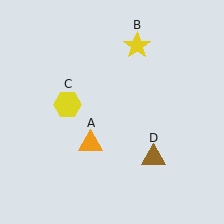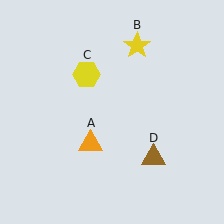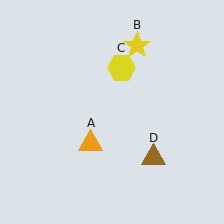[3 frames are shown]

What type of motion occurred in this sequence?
The yellow hexagon (object C) rotated clockwise around the center of the scene.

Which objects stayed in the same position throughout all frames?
Orange triangle (object A) and yellow star (object B) and brown triangle (object D) remained stationary.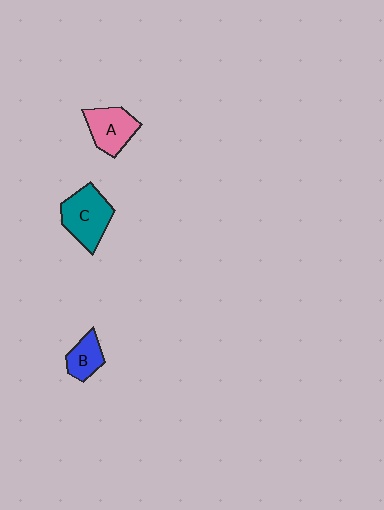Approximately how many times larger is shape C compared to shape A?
Approximately 1.2 times.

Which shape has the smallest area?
Shape B (blue).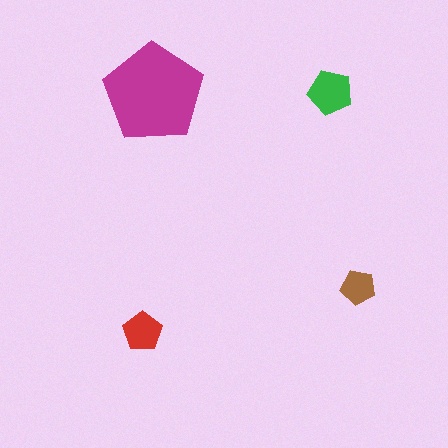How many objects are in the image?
There are 4 objects in the image.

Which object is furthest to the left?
The red pentagon is leftmost.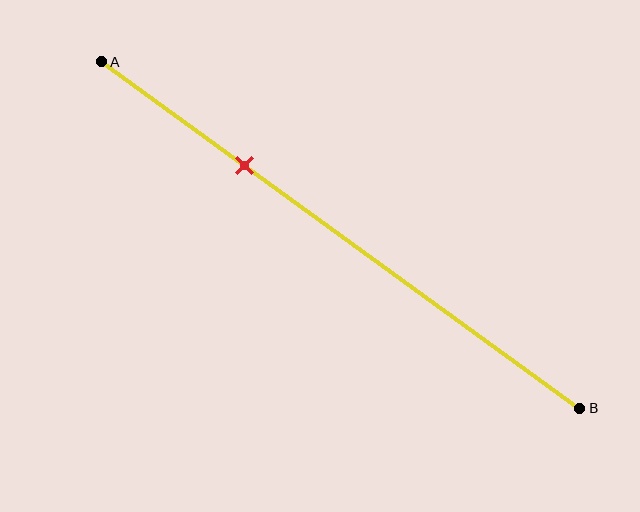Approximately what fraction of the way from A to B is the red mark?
The red mark is approximately 30% of the way from A to B.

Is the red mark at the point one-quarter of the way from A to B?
No, the mark is at about 30% from A, not at the 25% one-quarter point.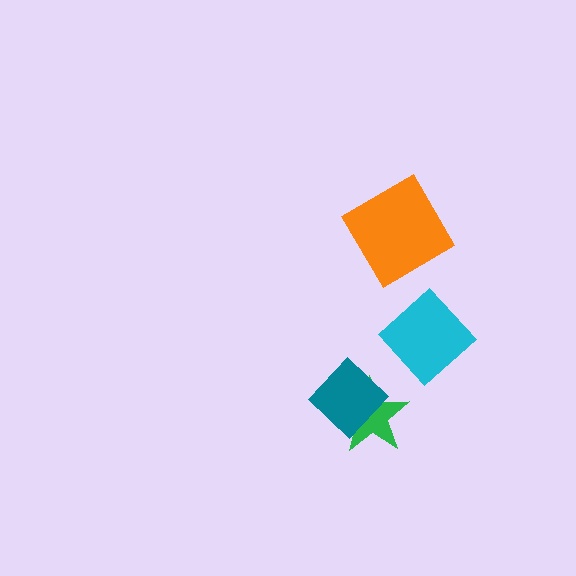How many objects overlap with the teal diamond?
1 object overlaps with the teal diamond.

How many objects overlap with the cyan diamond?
0 objects overlap with the cyan diamond.